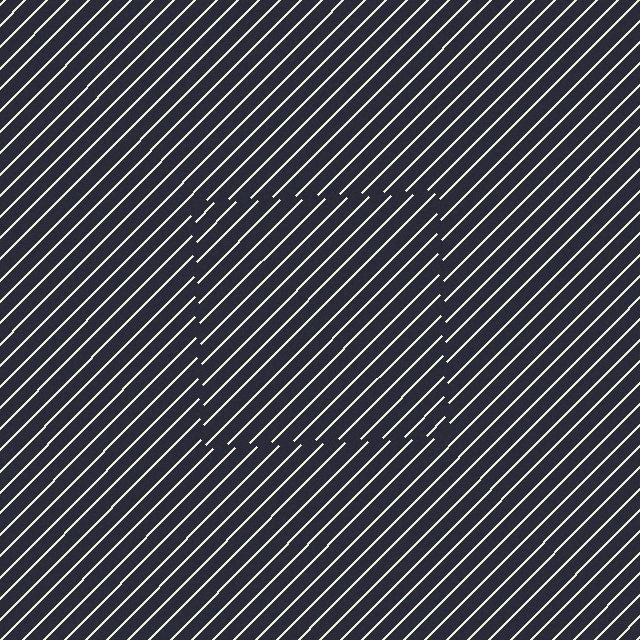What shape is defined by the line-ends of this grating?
An illusory square. The interior of the shape contains the same grating, shifted by half a period — the contour is defined by the phase discontinuity where line-ends from the inner and outer gratings abut.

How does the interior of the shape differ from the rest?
The interior of the shape contains the same grating, shifted by half a period — the contour is defined by the phase discontinuity where line-ends from the inner and outer gratings abut.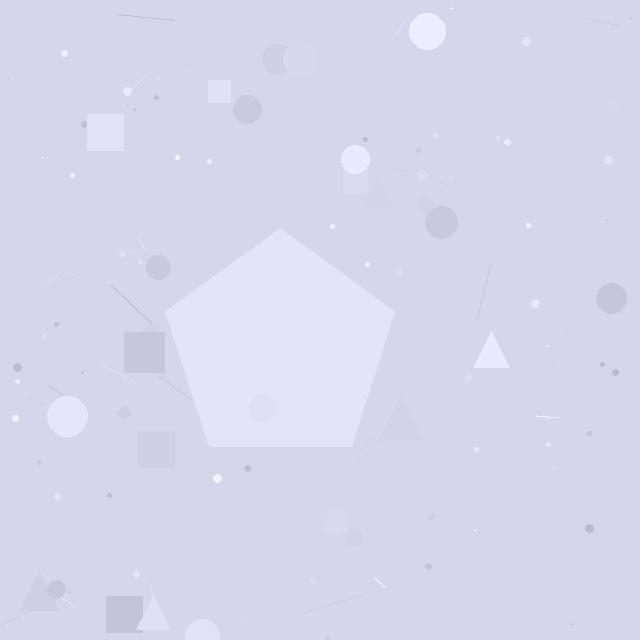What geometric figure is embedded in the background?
A pentagon is embedded in the background.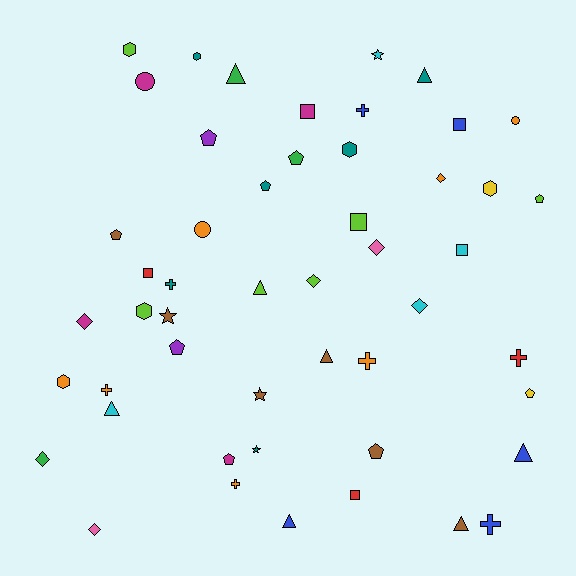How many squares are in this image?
There are 6 squares.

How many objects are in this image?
There are 50 objects.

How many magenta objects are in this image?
There are 4 magenta objects.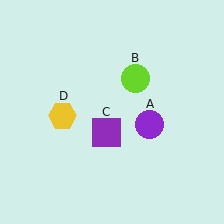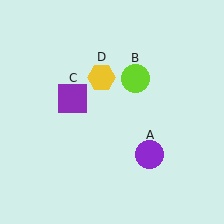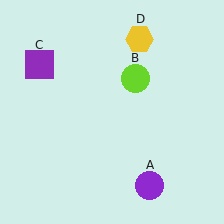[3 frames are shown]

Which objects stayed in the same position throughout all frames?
Lime circle (object B) remained stationary.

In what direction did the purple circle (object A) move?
The purple circle (object A) moved down.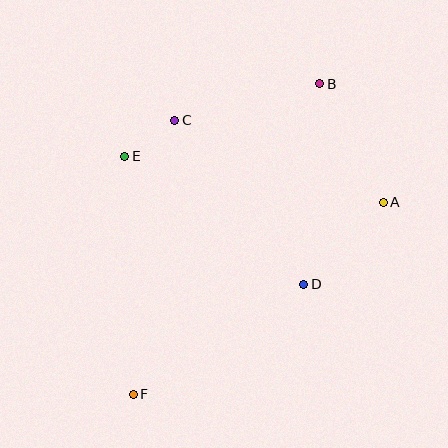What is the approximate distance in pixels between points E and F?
The distance between E and F is approximately 238 pixels.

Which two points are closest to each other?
Points C and E are closest to each other.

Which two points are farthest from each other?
Points B and F are farthest from each other.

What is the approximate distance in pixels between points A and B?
The distance between A and B is approximately 134 pixels.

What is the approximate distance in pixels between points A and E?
The distance between A and E is approximately 262 pixels.